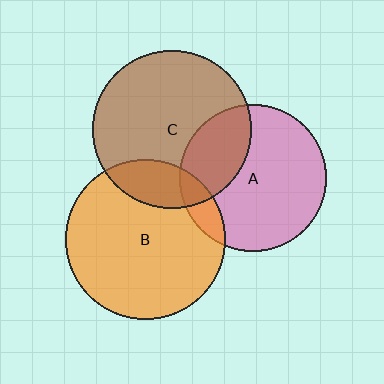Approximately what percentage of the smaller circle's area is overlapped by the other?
Approximately 10%.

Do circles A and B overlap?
Yes.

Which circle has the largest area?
Circle B (orange).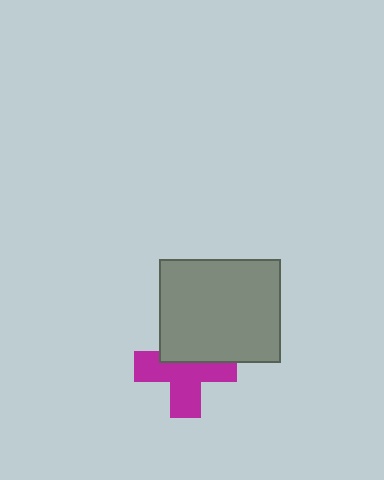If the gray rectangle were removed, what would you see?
You would see the complete magenta cross.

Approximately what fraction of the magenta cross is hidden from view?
Roughly 38% of the magenta cross is hidden behind the gray rectangle.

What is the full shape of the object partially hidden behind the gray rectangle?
The partially hidden object is a magenta cross.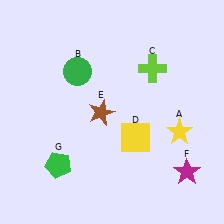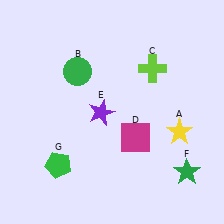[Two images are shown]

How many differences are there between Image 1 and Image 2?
There are 3 differences between the two images.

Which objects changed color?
D changed from yellow to magenta. E changed from brown to purple. F changed from magenta to green.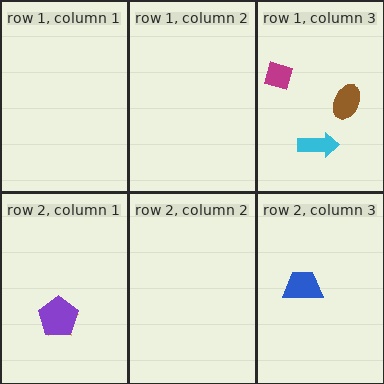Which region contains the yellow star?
The row 2, column 1 region.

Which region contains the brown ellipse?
The row 1, column 3 region.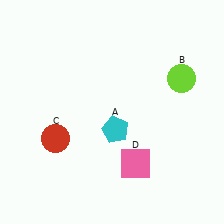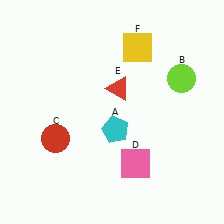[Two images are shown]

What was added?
A red triangle (E), a yellow square (F) were added in Image 2.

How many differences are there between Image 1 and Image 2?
There are 2 differences between the two images.